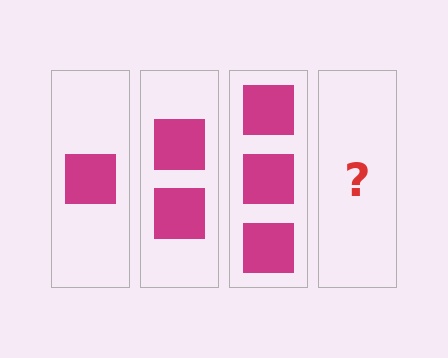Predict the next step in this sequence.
The next step is 4 squares.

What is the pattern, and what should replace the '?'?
The pattern is that each step adds one more square. The '?' should be 4 squares.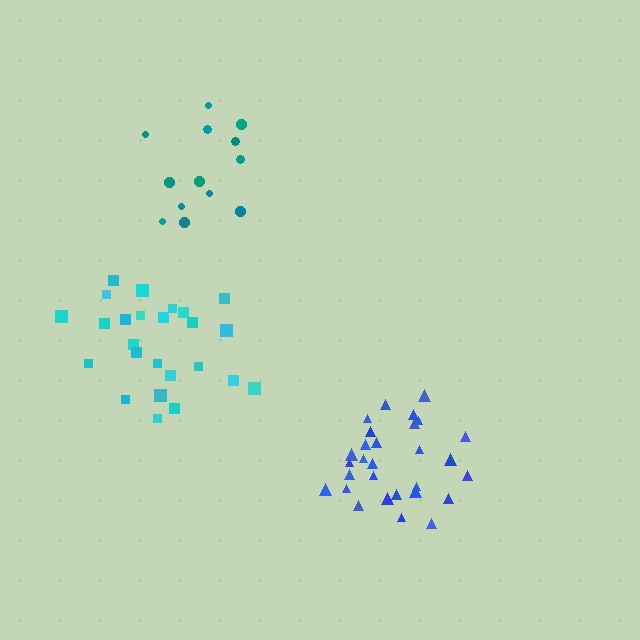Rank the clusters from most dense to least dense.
blue, cyan, teal.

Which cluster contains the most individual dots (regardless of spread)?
Blue (29).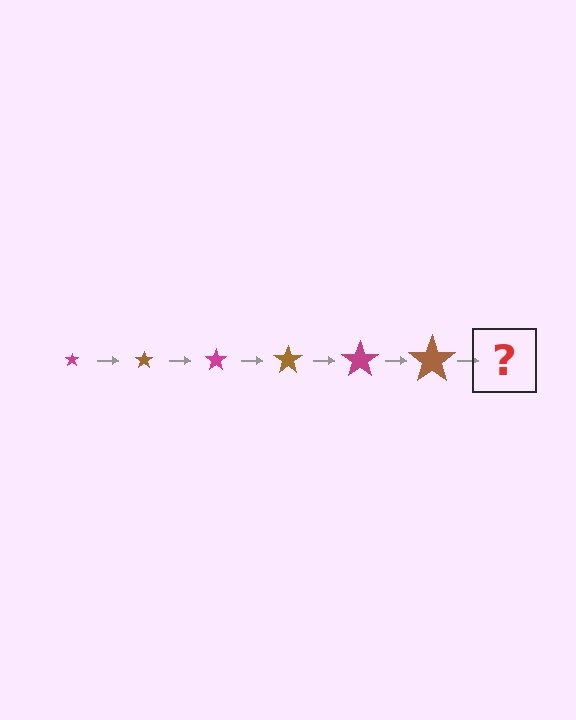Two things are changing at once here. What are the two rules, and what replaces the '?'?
The two rules are that the star grows larger each step and the color cycles through magenta and brown. The '?' should be a magenta star, larger than the previous one.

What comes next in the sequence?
The next element should be a magenta star, larger than the previous one.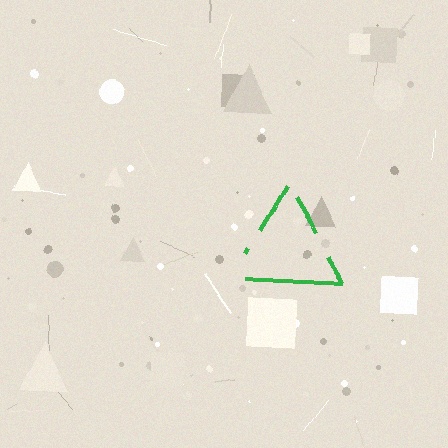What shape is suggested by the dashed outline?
The dashed outline suggests a triangle.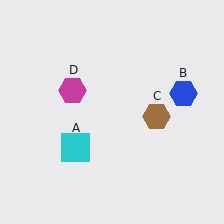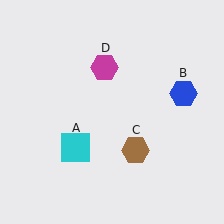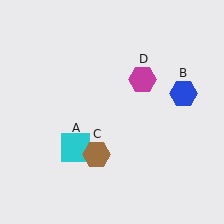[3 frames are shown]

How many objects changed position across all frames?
2 objects changed position: brown hexagon (object C), magenta hexagon (object D).